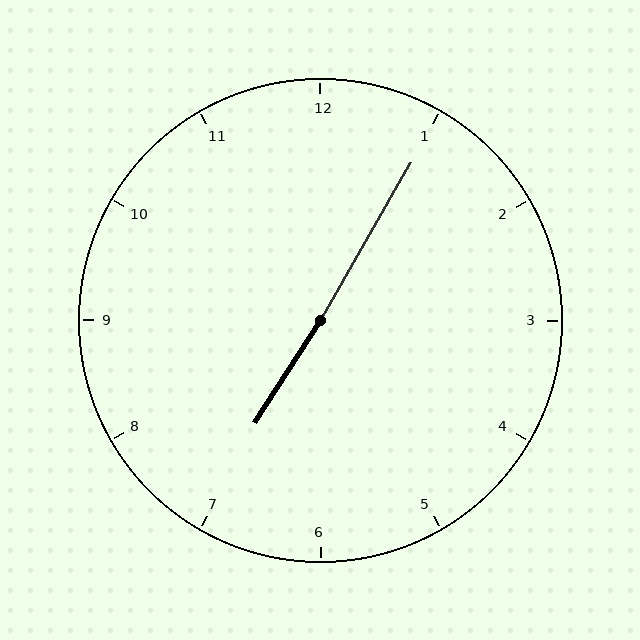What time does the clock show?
7:05.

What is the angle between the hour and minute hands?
Approximately 178 degrees.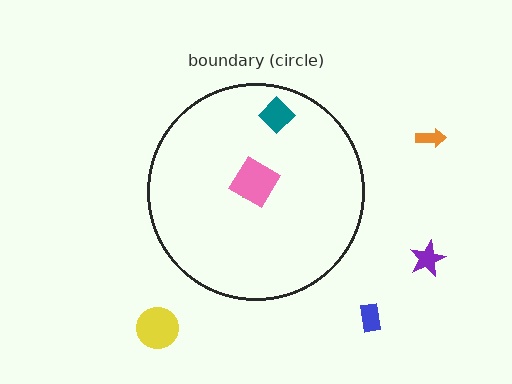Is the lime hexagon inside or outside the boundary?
Inside.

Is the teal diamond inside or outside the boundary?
Inside.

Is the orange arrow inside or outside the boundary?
Outside.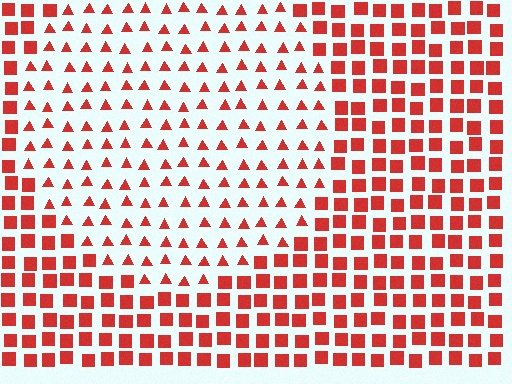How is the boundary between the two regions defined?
The boundary is defined by a change in element shape: triangles inside vs. squares outside. All elements share the same color and spacing.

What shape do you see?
I see a circle.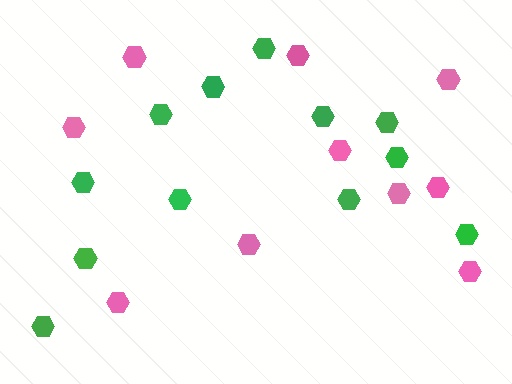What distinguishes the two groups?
There are 2 groups: one group of pink hexagons (10) and one group of green hexagons (12).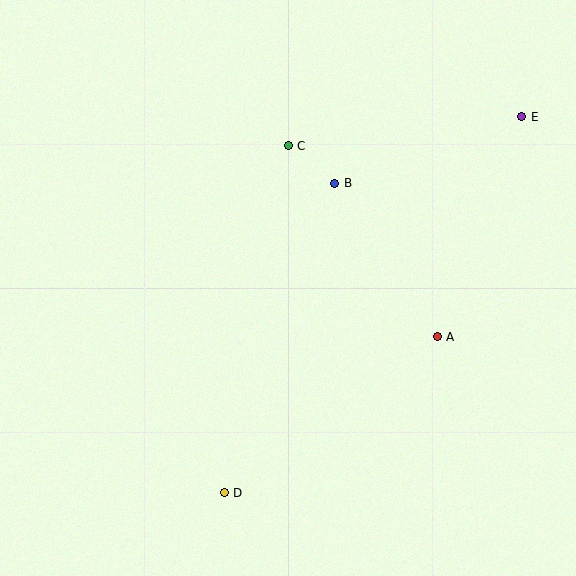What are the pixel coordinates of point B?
Point B is at (335, 183).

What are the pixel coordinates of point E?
Point E is at (522, 117).